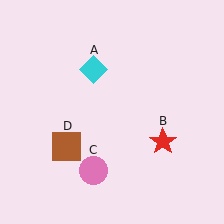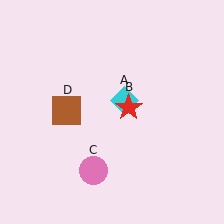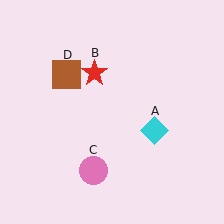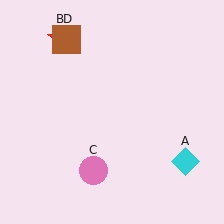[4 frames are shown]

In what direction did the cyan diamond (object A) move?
The cyan diamond (object A) moved down and to the right.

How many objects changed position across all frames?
3 objects changed position: cyan diamond (object A), red star (object B), brown square (object D).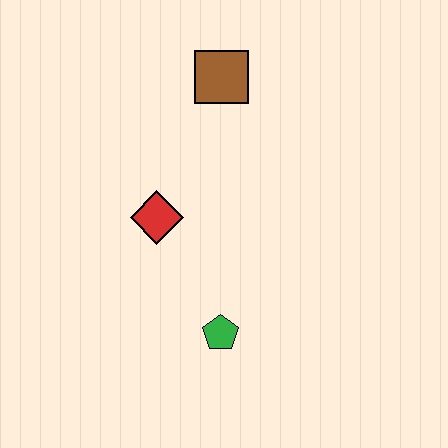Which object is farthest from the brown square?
The green pentagon is farthest from the brown square.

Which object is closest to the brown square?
The red diamond is closest to the brown square.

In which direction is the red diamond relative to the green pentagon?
The red diamond is above the green pentagon.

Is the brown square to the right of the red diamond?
Yes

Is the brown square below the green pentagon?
No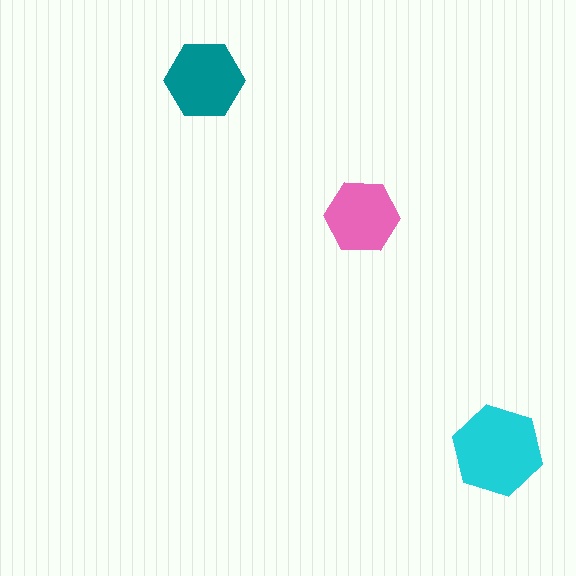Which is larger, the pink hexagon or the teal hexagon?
The teal one.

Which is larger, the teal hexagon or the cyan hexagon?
The cyan one.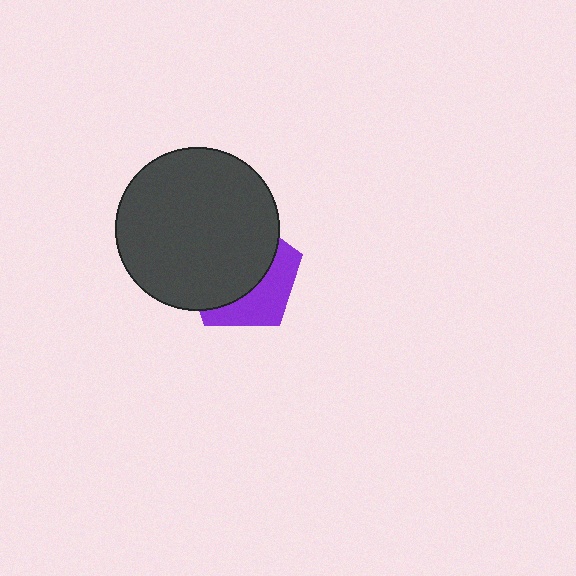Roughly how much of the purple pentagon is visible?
A small part of it is visible (roughly 37%).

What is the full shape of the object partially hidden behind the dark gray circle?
The partially hidden object is a purple pentagon.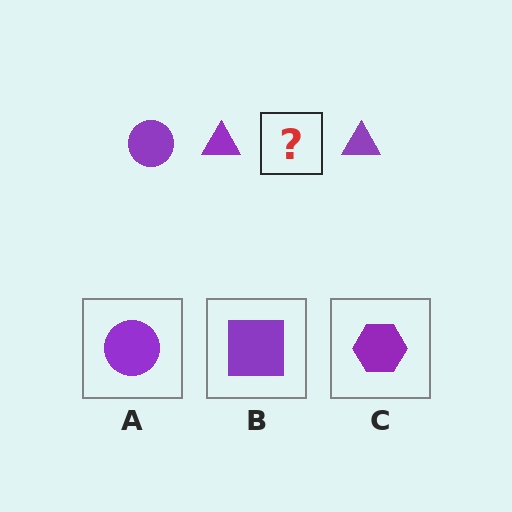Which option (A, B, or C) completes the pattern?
A.